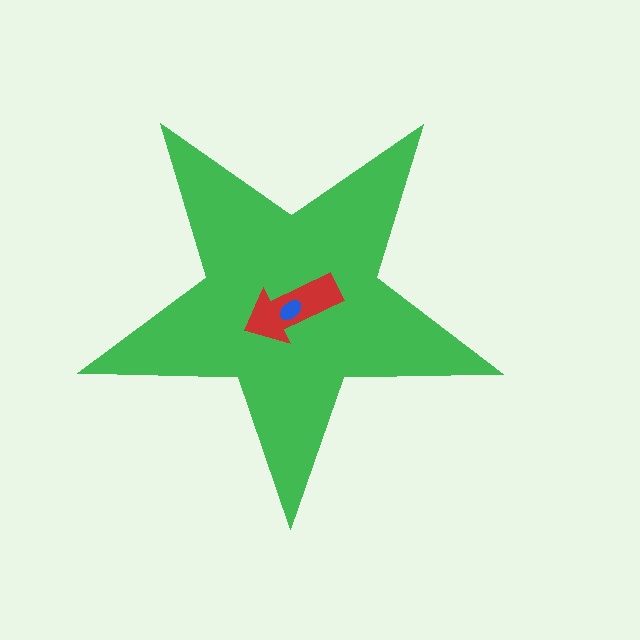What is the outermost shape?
The green star.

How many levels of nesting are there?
3.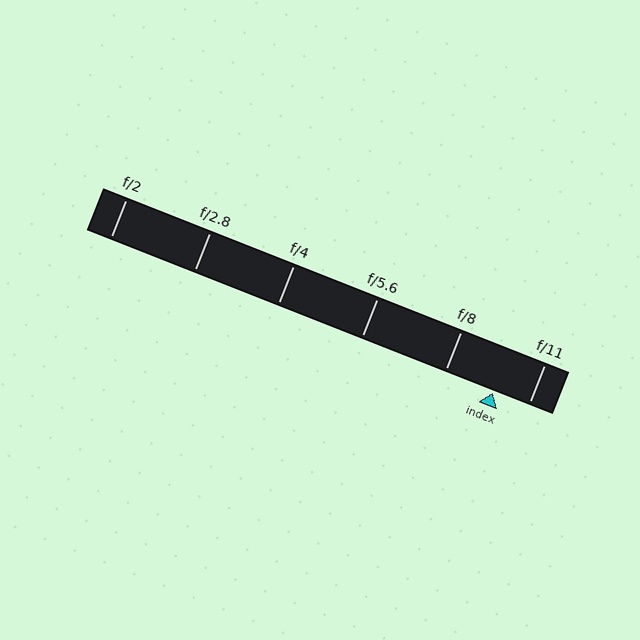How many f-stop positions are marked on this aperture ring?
There are 6 f-stop positions marked.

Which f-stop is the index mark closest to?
The index mark is closest to f/11.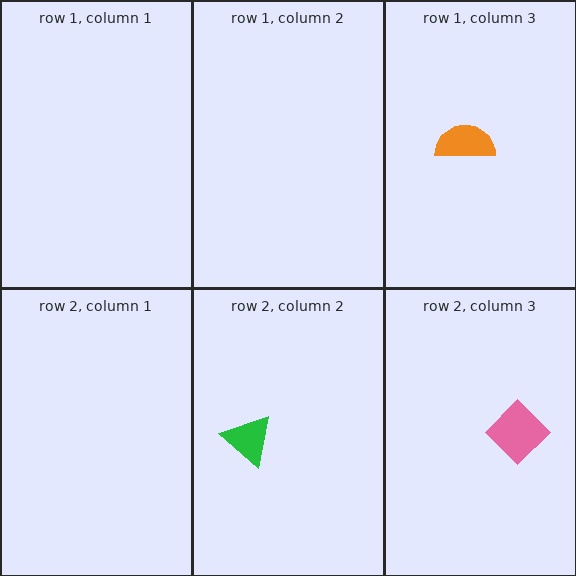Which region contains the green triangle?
The row 2, column 2 region.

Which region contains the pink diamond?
The row 2, column 3 region.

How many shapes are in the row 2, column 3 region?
1.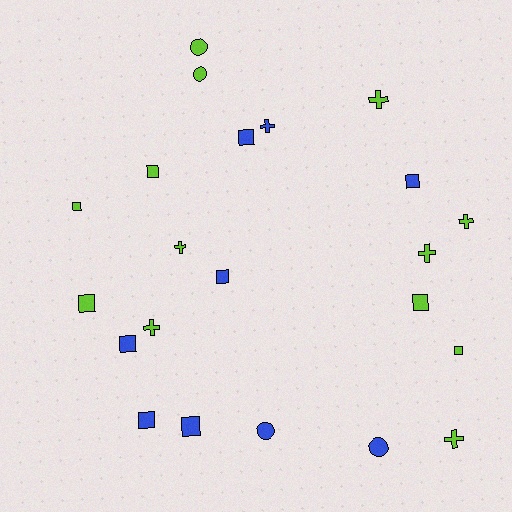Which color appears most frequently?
Lime, with 13 objects.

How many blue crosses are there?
There is 1 blue cross.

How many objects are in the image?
There are 22 objects.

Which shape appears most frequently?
Square, with 11 objects.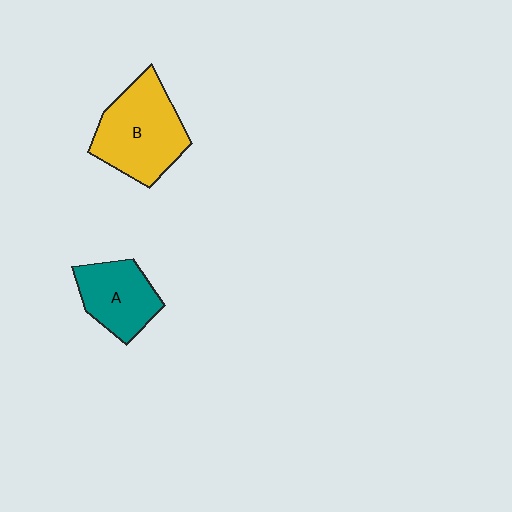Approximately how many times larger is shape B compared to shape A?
Approximately 1.5 times.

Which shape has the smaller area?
Shape A (teal).